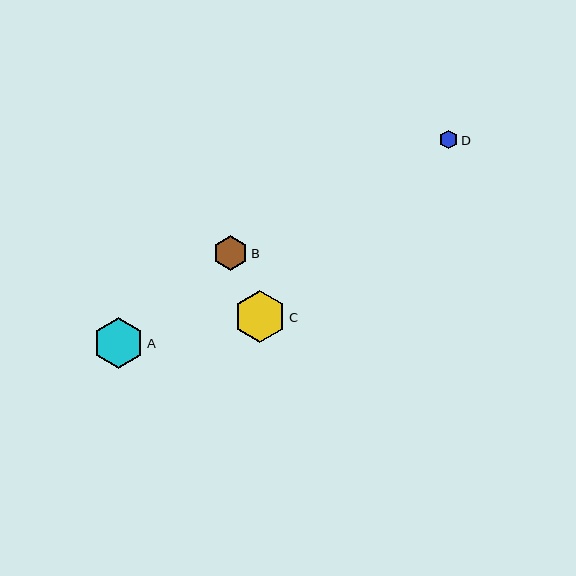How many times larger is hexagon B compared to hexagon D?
Hexagon B is approximately 1.9 times the size of hexagon D.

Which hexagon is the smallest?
Hexagon D is the smallest with a size of approximately 19 pixels.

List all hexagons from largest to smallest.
From largest to smallest: C, A, B, D.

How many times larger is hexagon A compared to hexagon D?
Hexagon A is approximately 2.7 times the size of hexagon D.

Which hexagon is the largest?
Hexagon C is the largest with a size of approximately 52 pixels.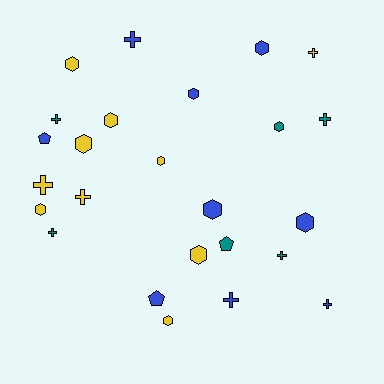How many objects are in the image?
There are 25 objects.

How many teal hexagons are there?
There is 1 teal hexagon.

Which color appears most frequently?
Yellow, with 10 objects.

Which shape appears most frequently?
Hexagon, with 12 objects.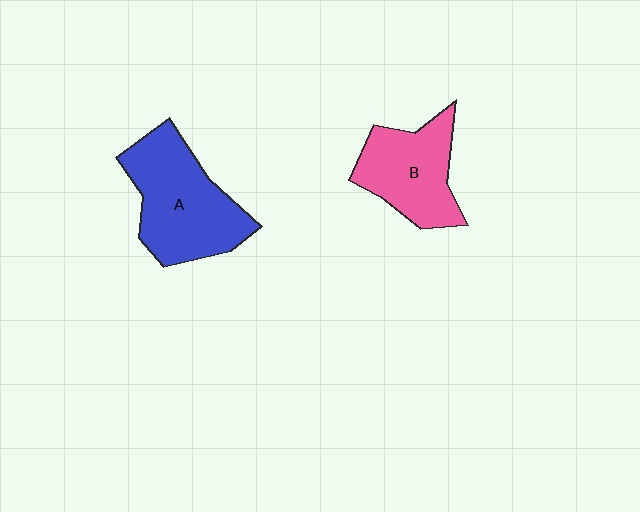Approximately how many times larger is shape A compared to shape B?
Approximately 1.3 times.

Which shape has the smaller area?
Shape B (pink).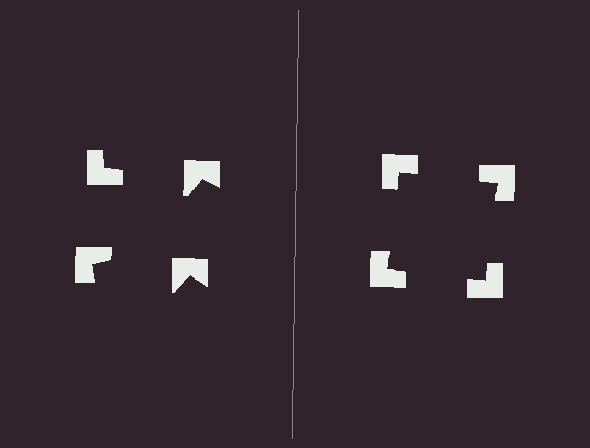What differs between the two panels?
The notched squares are positioned identically on both sides; only the wedge orientations differ. On the right they align to a square; on the left they are misaligned.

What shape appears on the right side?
An illusory square.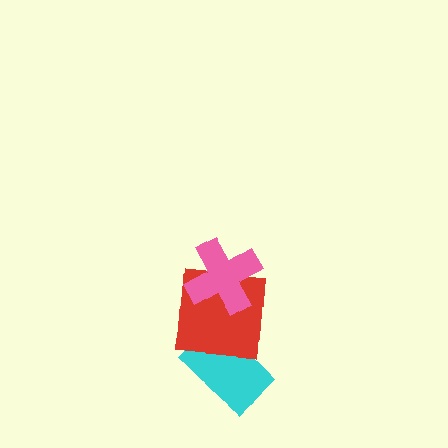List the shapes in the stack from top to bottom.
From top to bottom: the pink cross, the red square, the cyan rectangle.